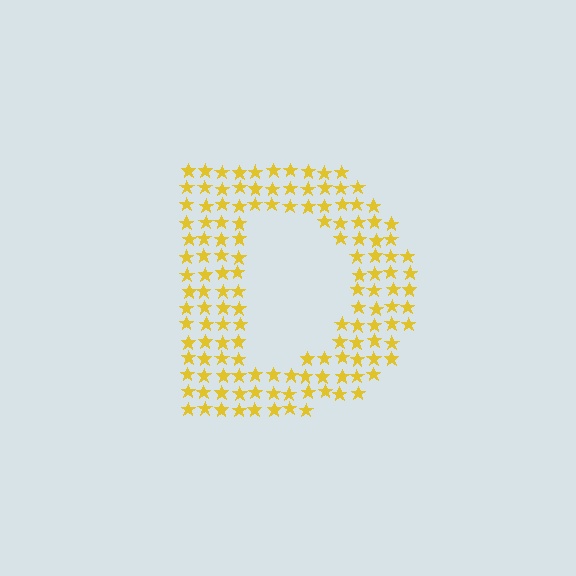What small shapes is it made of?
It is made of small stars.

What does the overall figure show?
The overall figure shows the letter D.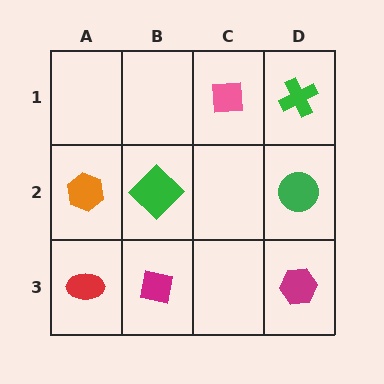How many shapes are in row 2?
3 shapes.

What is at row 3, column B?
A magenta square.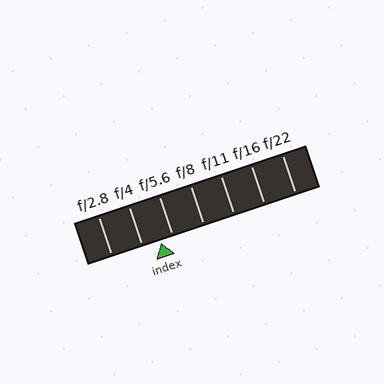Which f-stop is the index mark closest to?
The index mark is closest to f/5.6.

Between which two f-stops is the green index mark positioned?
The index mark is between f/4 and f/5.6.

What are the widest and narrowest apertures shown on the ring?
The widest aperture shown is f/2.8 and the narrowest is f/22.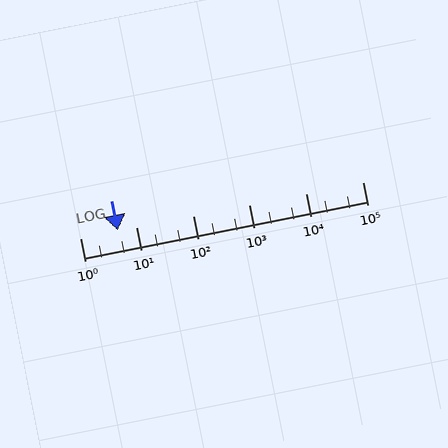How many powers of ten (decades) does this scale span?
The scale spans 5 decades, from 1 to 100000.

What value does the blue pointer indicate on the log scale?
The pointer indicates approximately 4.7.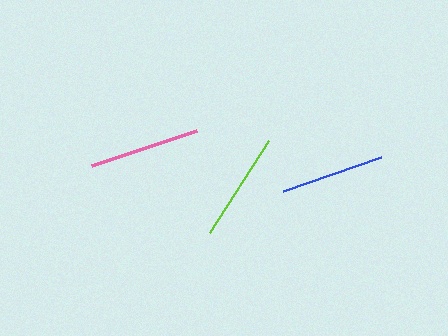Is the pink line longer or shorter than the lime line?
The pink line is longer than the lime line.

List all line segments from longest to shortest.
From longest to shortest: pink, lime, blue.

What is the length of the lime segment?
The lime segment is approximately 109 pixels long.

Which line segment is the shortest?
The blue line is the shortest at approximately 104 pixels.